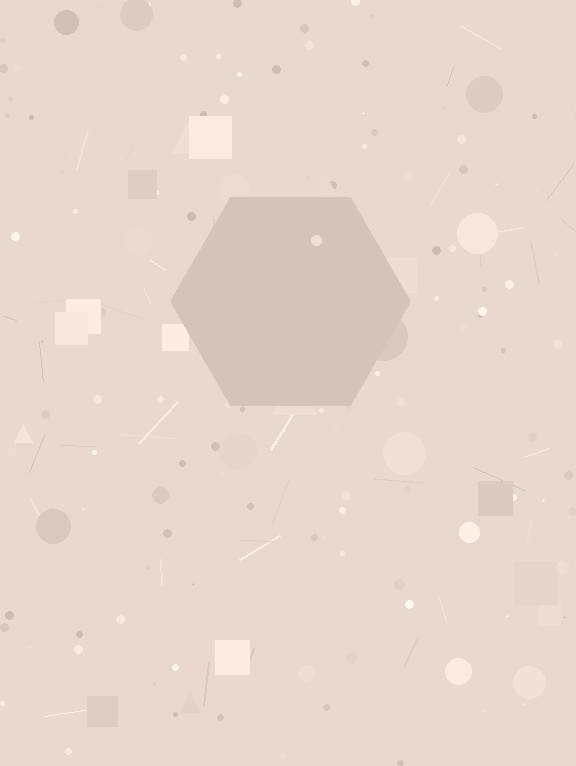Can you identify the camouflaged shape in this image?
The camouflaged shape is a hexagon.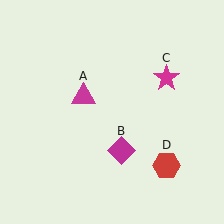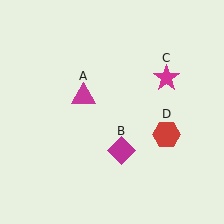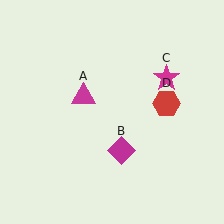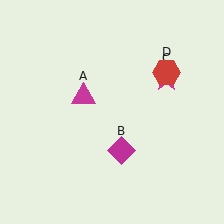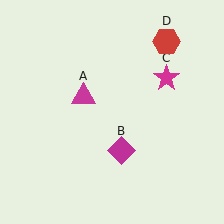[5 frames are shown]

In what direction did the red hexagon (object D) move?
The red hexagon (object D) moved up.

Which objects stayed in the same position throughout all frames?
Magenta triangle (object A) and magenta diamond (object B) and magenta star (object C) remained stationary.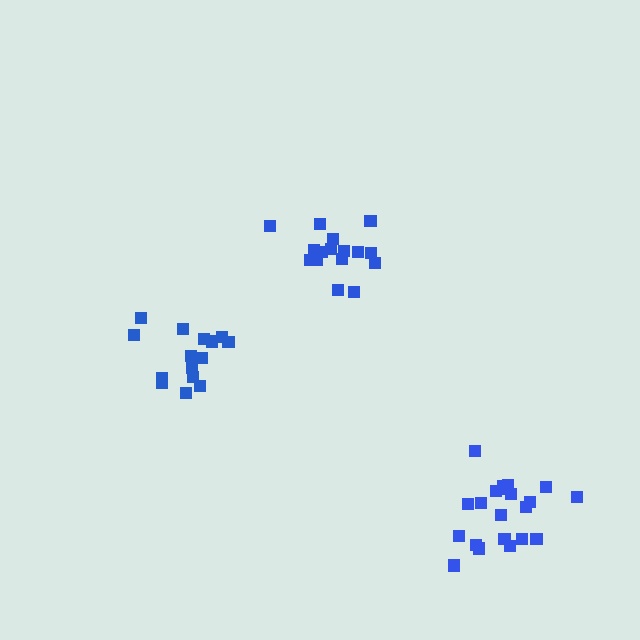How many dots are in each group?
Group 1: 15 dots, Group 2: 21 dots, Group 3: 16 dots (52 total).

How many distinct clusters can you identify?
There are 3 distinct clusters.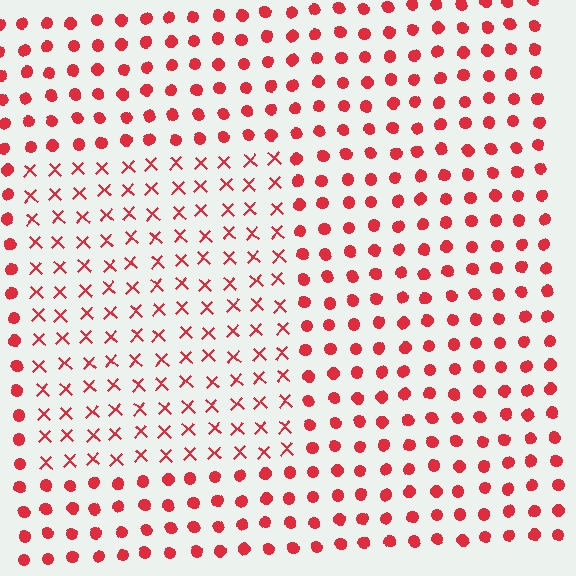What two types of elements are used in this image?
The image uses X marks inside the rectangle region and circles outside it.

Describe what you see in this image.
The image is filled with small red elements arranged in a uniform grid. A rectangle-shaped region contains X marks, while the surrounding area contains circles. The boundary is defined purely by the change in element shape.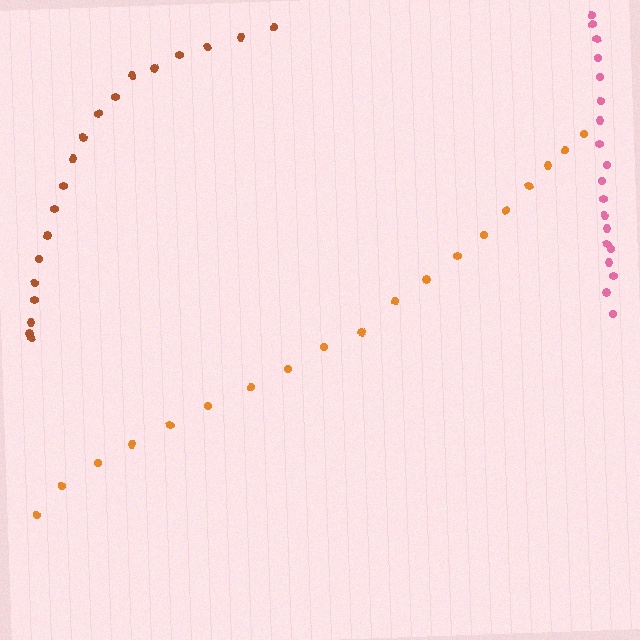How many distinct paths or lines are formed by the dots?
There are 3 distinct paths.